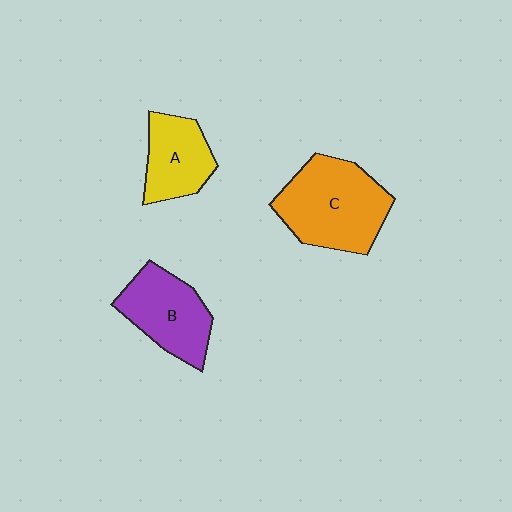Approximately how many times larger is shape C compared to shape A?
Approximately 1.7 times.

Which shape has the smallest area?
Shape A (yellow).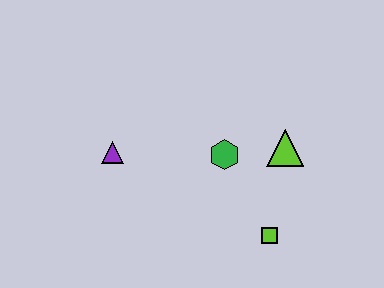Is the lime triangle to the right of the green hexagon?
Yes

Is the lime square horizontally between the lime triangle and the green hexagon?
Yes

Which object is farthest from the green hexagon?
The purple triangle is farthest from the green hexagon.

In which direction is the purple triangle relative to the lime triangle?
The purple triangle is to the left of the lime triangle.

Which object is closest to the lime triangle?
The green hexagon is closest to the lime triangle.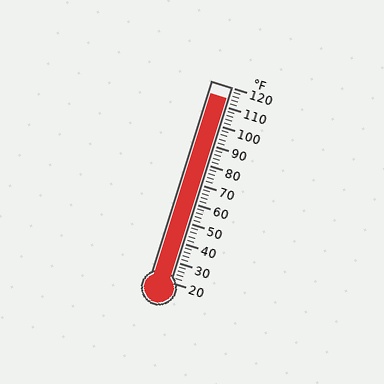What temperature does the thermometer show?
The thermometer shows approximately 114°F.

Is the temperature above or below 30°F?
The temperature is above 30°F.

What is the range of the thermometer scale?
The thermometer scale ranges from 20°F to 120°F.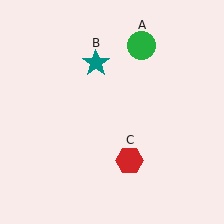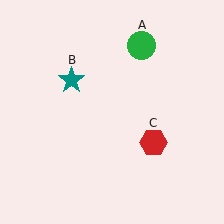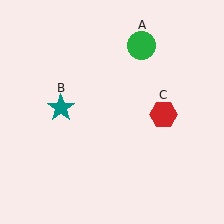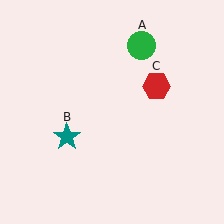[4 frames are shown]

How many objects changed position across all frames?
2 objects changed position: teal star (object B), red hexagon (object C).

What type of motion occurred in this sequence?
The teal star (object B), red hexagon (object C) rotated counterclockwise around the center of the scene.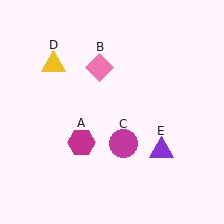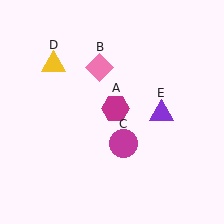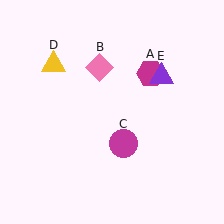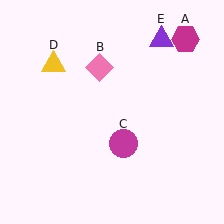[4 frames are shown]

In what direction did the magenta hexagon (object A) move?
The magenta hexagon (object A) moved up and to the right.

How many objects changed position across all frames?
2 objects changed position: magenta hexagon (object A), purple triangle (object E).